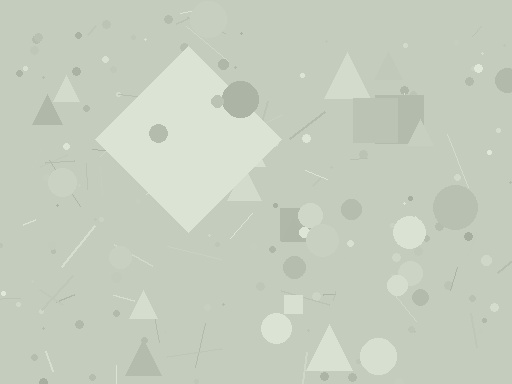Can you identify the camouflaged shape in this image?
The camouflaged shape is a diamond.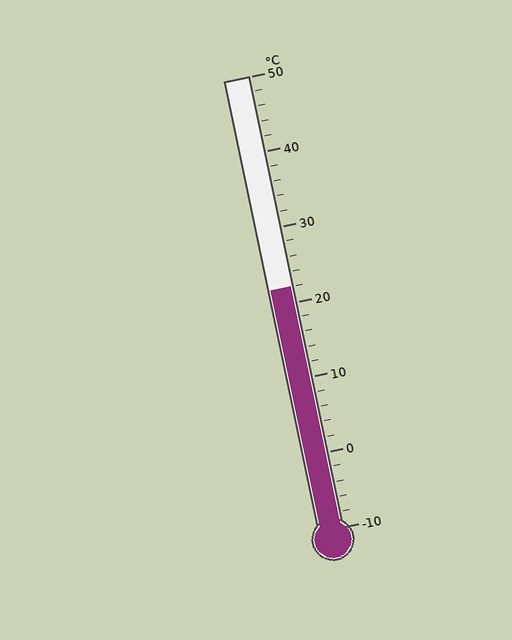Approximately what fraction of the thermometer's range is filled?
The thermometer is filled to approximately 55% of its range.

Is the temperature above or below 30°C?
The temperature is below 30°C.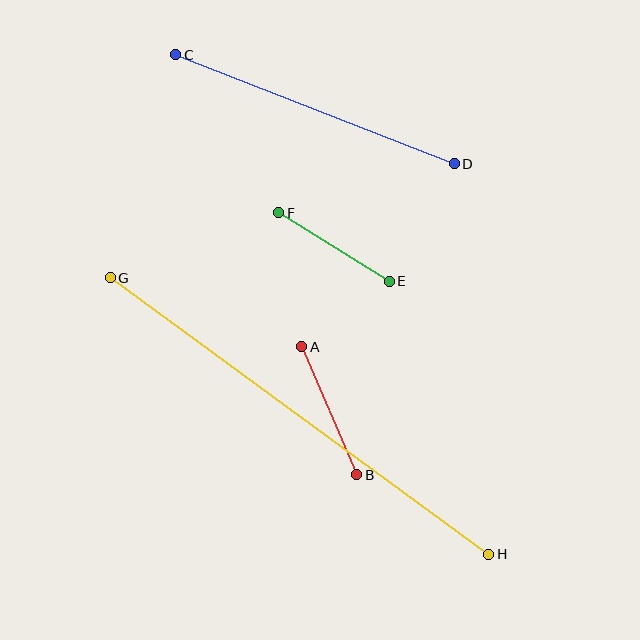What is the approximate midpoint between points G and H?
The midpoint is at approximately (299, 416) pixels.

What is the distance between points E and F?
The distance is approximately 130 pixels.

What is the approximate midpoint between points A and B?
The midpoint is at approximately (329, 411) pixels.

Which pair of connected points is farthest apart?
Points G and H are farthest apart.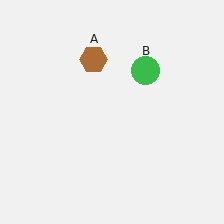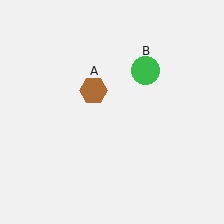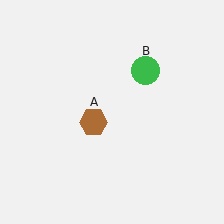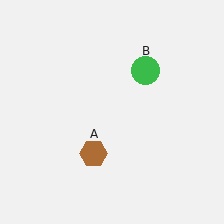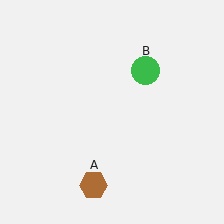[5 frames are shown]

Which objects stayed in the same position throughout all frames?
Green circle (object B) remained stationary.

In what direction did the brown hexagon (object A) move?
The brown hexagon (object A) moved down.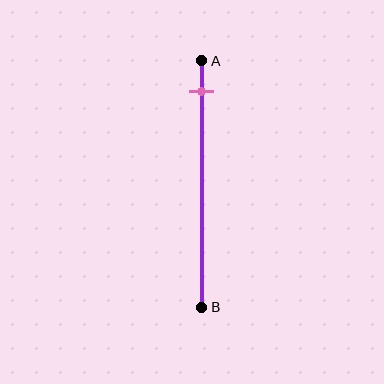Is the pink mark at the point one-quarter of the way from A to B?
No, the mark is at about 10% from A, not at the 25% one-quarter point.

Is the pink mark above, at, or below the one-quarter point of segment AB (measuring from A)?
The pink mark is above the one-quarter point of segment AB.